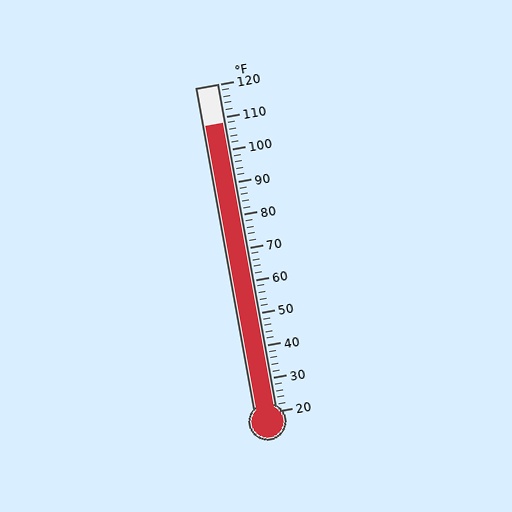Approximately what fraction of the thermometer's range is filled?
The thermometer is filled to approximately 90% of its range.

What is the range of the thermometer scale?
The thermometer scale ranges from 20°F to 120°F.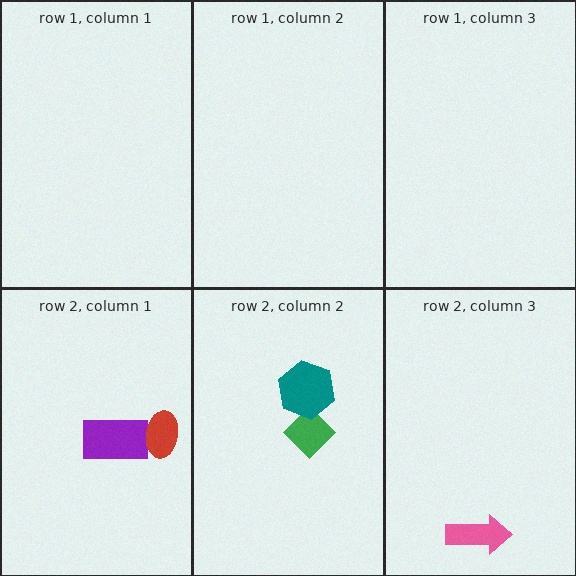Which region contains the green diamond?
The row 2, column 2 region.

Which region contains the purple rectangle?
The row 2, column 1 region.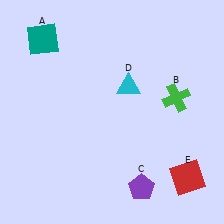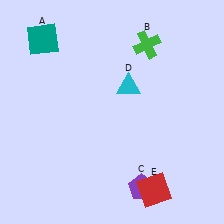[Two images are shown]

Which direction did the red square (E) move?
The red square (E) moved left.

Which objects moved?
The objects that moved are: the green cross (B), the red square (E).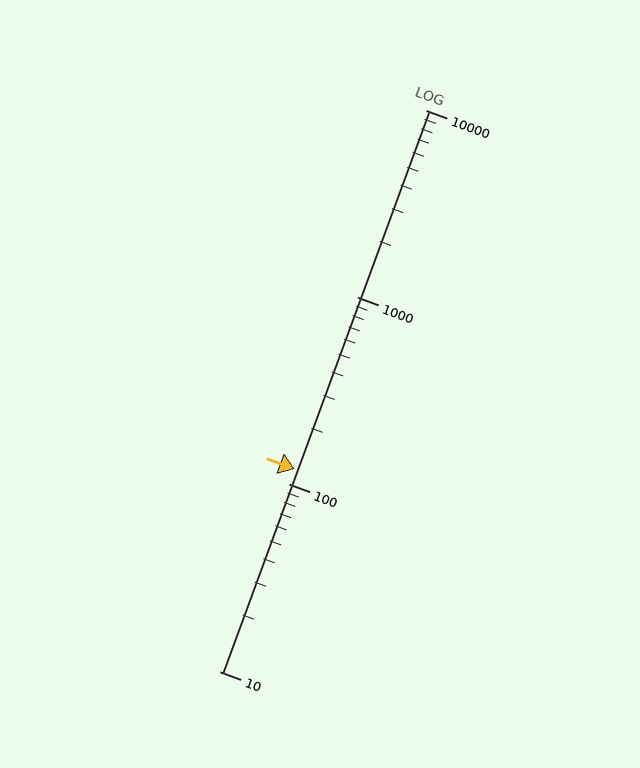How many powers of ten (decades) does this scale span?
The scale spans 3 decades, from 10 to 10000.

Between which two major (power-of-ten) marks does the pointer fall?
The pointer is between 100 and 1000.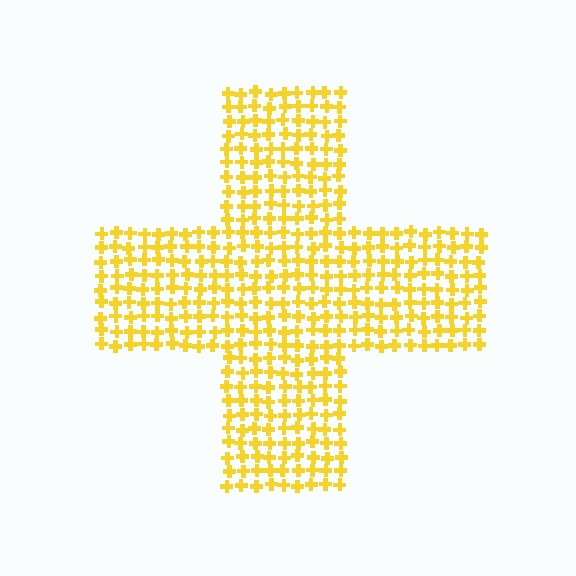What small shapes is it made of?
It is made of small crosses.